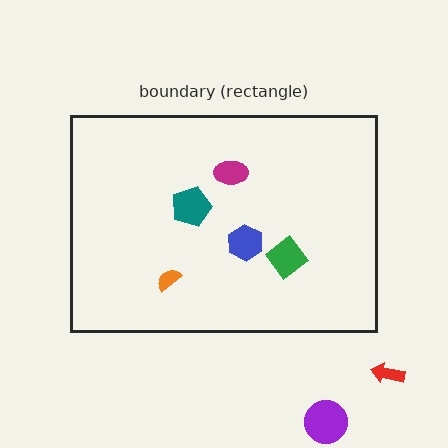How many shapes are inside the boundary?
5 inside, 2 outside.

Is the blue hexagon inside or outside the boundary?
Inside.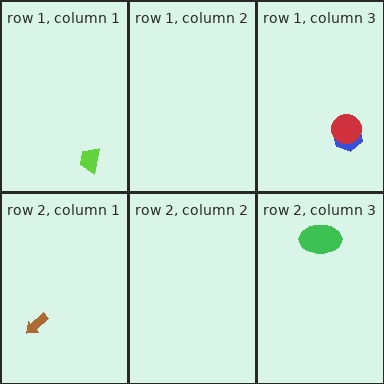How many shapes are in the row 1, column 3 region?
2.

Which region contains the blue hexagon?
The row 1, column 3 region.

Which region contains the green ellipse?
The row 2, column 3 region.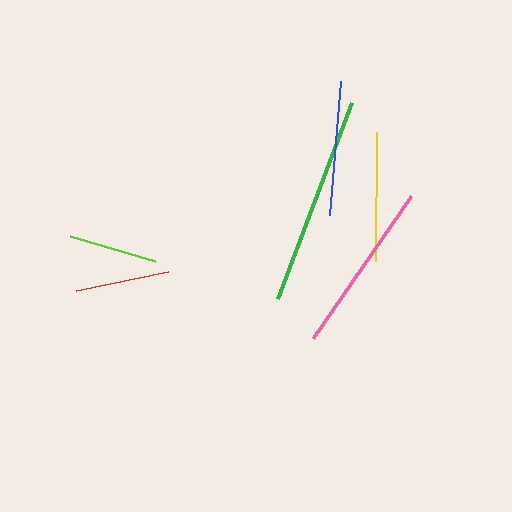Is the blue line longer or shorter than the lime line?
The blue line is longer than the lime line.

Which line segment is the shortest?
The lime line is the shortest at approximately 88 pixels.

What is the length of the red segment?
The red segment is approximately 94 pixels long.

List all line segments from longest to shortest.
From longest to shortest: green, pink, blue, yellow, red, lime.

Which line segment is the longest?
The green line is the longest at approximately 210 pixels.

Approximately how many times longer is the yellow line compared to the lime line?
The yellow line is approximately 1.5 times the length of the lime line.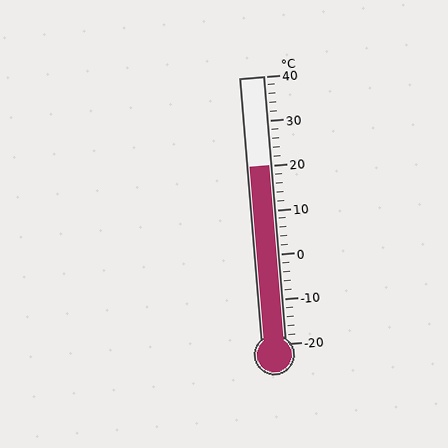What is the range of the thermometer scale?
The thermometer scale ranges from -20°C to 40°C.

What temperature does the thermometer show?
The thermometer shows approximately 20°C.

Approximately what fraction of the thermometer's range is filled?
The thermometer is filled to approximately 65% of its range.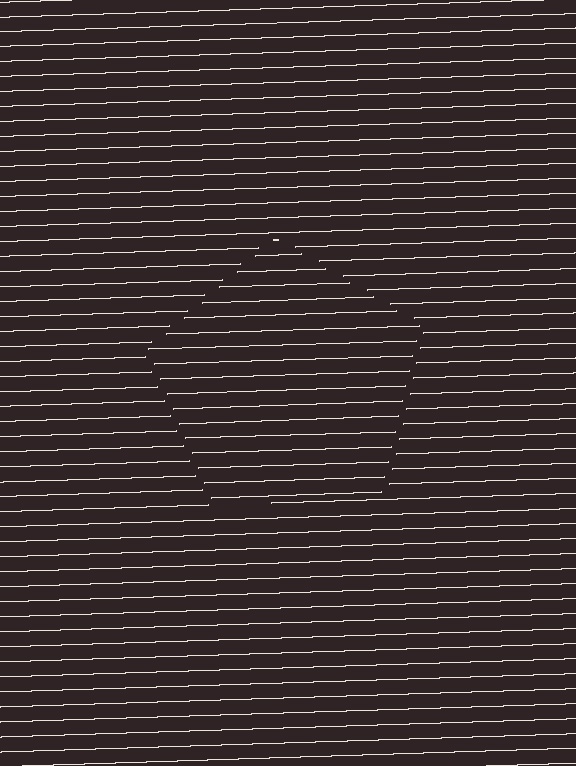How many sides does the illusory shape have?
5 sides — the line-ends trace a pentagon.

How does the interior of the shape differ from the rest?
The interior of the shape contains the same grating, shifted by half a period — the contour is defined by the phase discontinuity where line-ends from the inner and outer gratings abut.